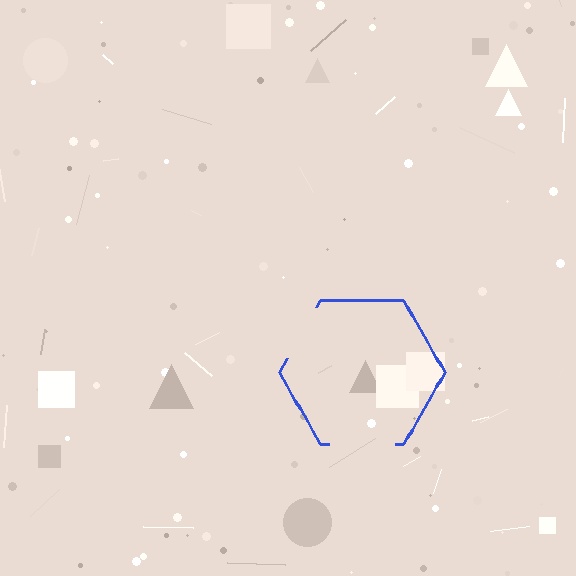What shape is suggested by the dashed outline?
The dashed outline suggests a hexagon.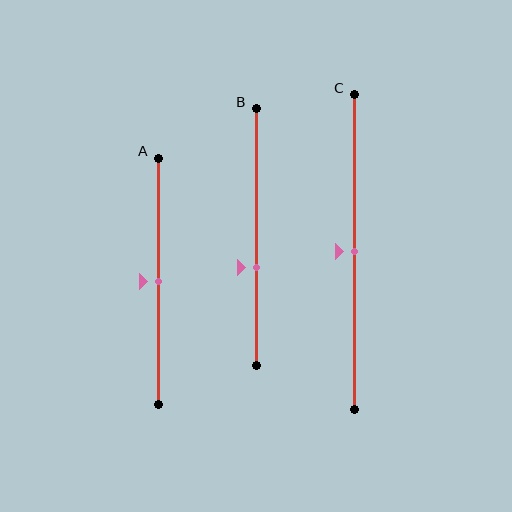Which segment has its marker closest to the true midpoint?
Segment A has its marker closest to the true midpoint.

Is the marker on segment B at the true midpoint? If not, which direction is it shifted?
No, the marker on segment B is shifted downward by about 12% of the segment length.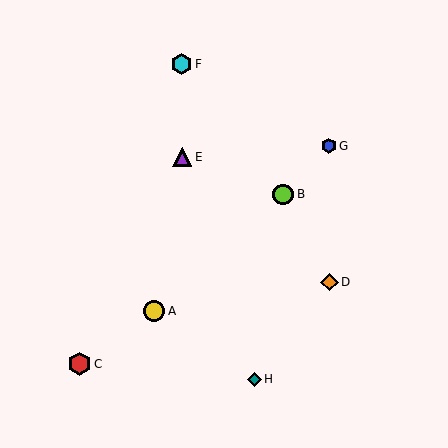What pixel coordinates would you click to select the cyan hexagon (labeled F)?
Click at (182, 64) to select the cyan hexagon F.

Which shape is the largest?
The red hexagon (labeled C) is the largest.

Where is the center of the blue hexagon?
The center of the blue hexagon is at (329, 146).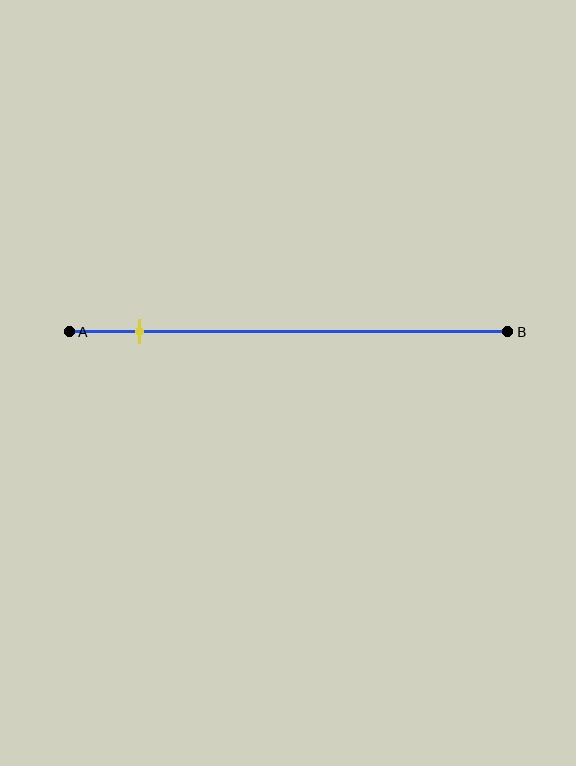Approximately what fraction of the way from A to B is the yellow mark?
The yellow mark is approximately 15% of the way from A to B.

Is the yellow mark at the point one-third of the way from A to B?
No, the mark is at about 15% from A, not at the 33% one-third point.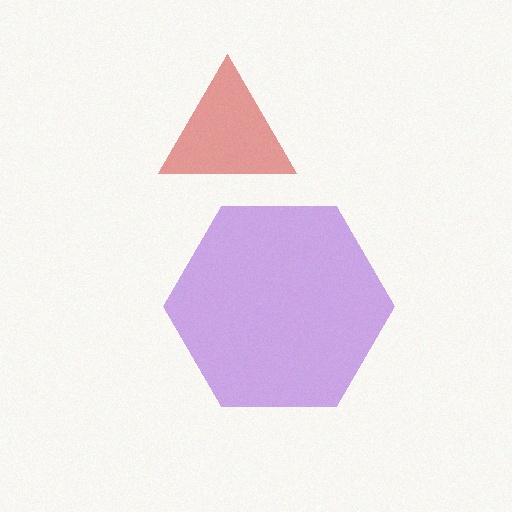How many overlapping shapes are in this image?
There are 2 overlapping shapes in the image.